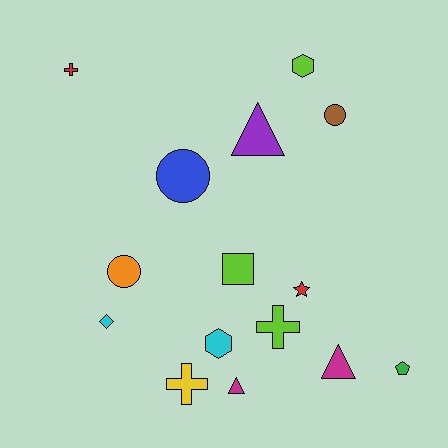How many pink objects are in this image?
There are no pink objects.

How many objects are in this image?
There are 15 objects.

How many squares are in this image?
There is 1 square.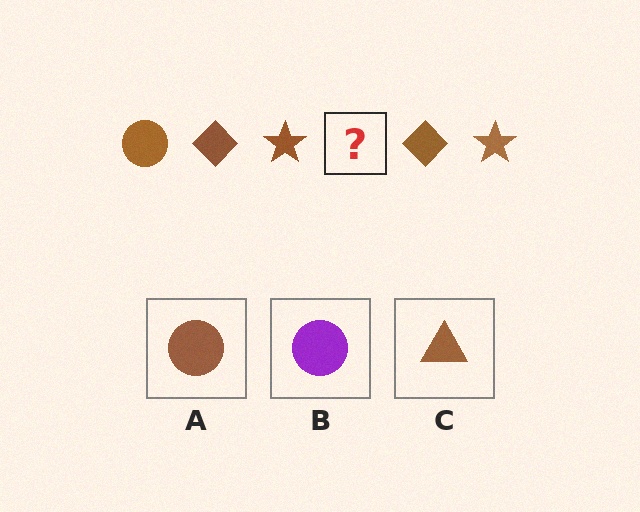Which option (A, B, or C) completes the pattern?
A.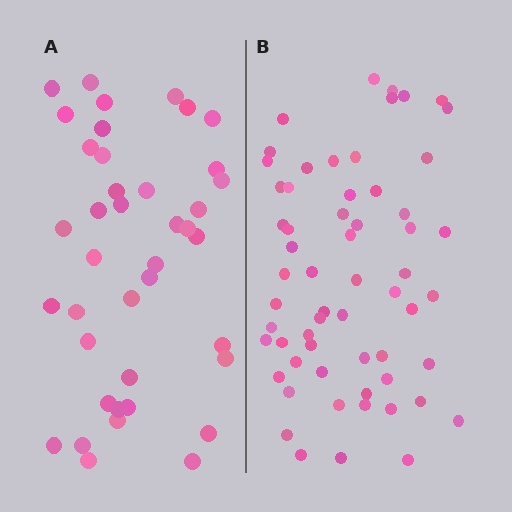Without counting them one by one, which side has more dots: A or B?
Region B (the right region) has more dots.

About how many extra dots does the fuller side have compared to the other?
Region B has approximately 20 more dots than region A.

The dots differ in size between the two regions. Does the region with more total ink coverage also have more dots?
No. Region A has more total ink coverage because its dots are larger, but region B actually contains more individual dots. Total area can be misleading — the number of items is what matters here.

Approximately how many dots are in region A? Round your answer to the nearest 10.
About 40 dots.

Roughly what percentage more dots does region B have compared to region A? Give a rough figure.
About 50% more.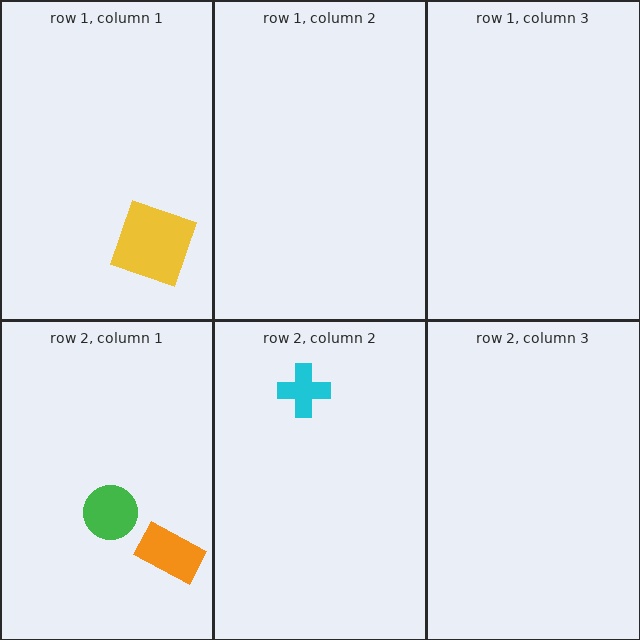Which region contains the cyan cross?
The row 2, column 2 region.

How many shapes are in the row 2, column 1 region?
2.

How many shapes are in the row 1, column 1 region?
1.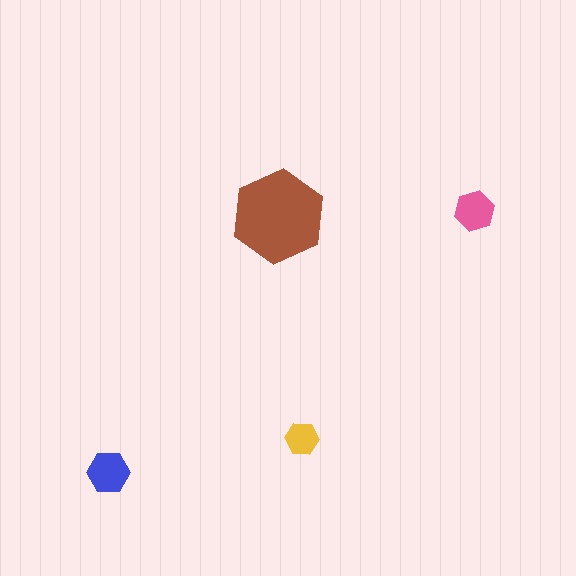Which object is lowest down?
The blue hexagon is bottommost.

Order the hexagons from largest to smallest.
the brown one, the blue one, the pink one, the yellow one.